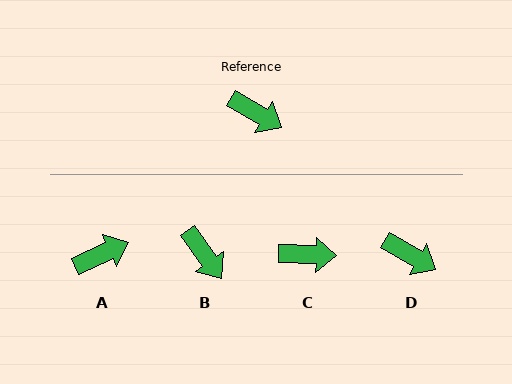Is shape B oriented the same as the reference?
No, it is off by about 25 degrees.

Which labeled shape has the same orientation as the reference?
D.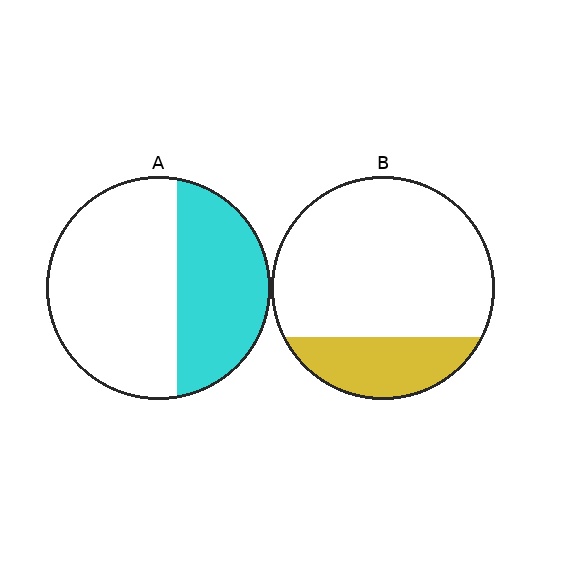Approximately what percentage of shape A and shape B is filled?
A is approximately 40% and B is approximately 25%.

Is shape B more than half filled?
No.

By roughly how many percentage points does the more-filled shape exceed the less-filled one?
By roughly 15 percentage points (A over B).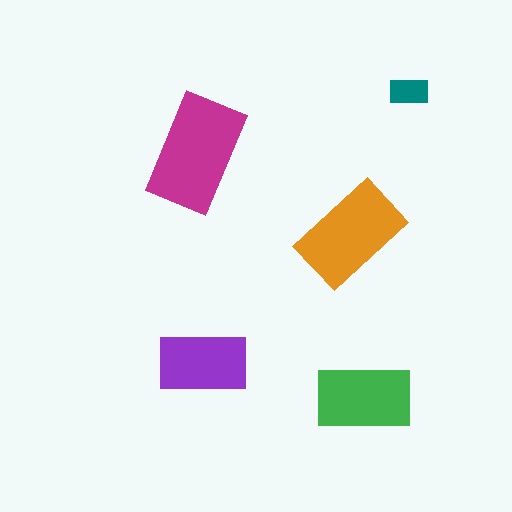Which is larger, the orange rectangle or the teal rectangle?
The orange one.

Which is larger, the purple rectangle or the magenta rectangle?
The magenta one.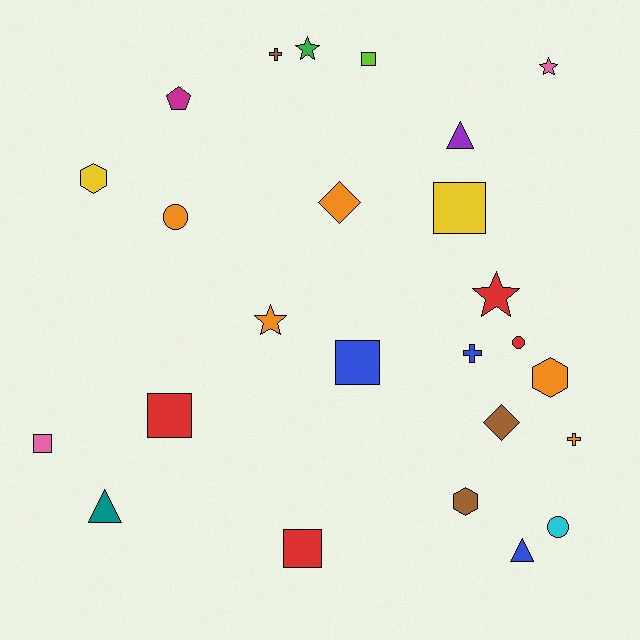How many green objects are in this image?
There is 1 green object.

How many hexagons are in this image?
There are 3 hexagons.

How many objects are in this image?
There are 25 objects.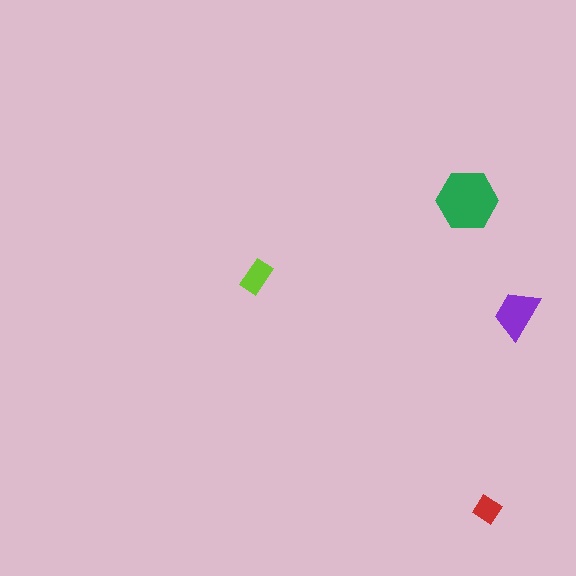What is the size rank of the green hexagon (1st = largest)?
1st.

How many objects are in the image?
There are 4 objects in the image.